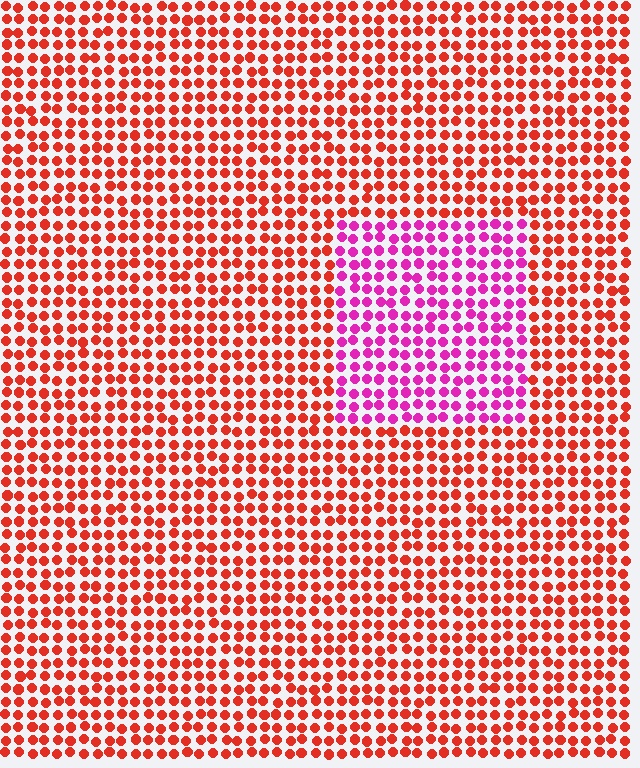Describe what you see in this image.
The image is filled with small red elements in a uniform arrangement. A rectangle-shaped region is visible where the elements are tinted to a slightly different hue, forming a subtle color boundary.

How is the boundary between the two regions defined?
The boundary is defined purely by a slight shift in hue (about 50 degrees). Spacing, size, and orientation are identical on both sides.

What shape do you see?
I see a rectangle.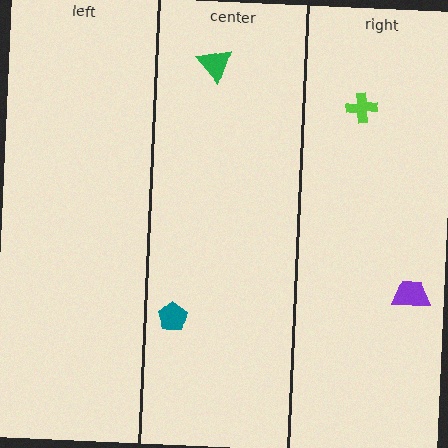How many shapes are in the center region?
2.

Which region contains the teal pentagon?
The center region.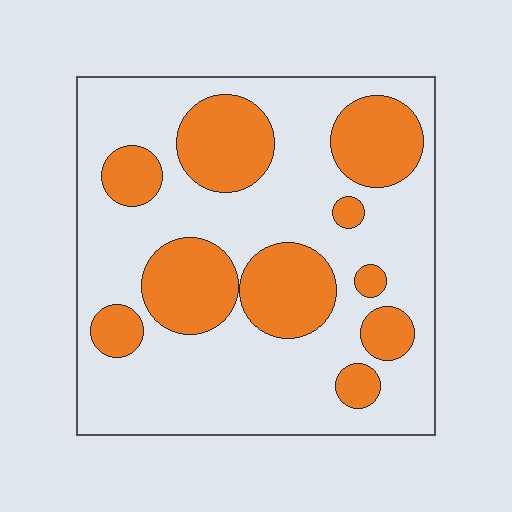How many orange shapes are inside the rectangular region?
10.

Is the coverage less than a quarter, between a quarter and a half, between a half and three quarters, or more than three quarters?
Between a quarter and a half.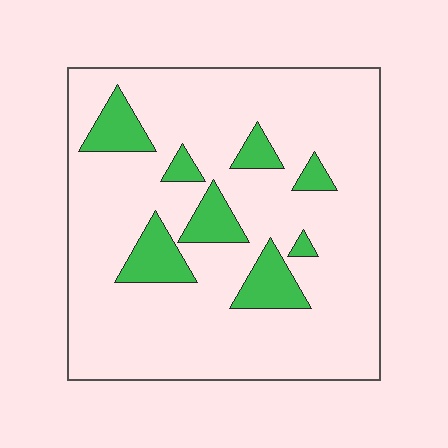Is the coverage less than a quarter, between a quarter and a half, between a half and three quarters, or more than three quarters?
Less than a quarter.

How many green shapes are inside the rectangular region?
8.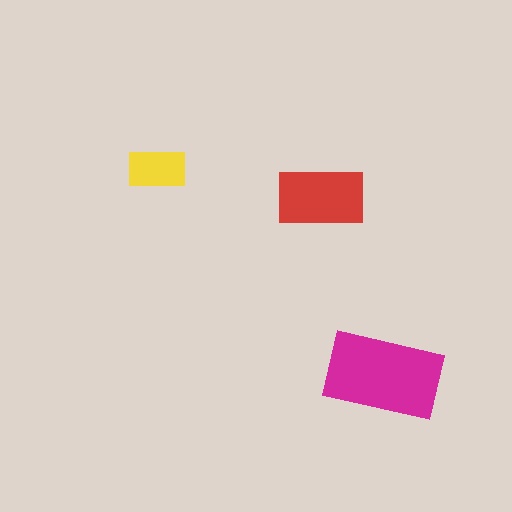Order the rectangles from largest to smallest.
the magenta one, the red one, the yellow one.